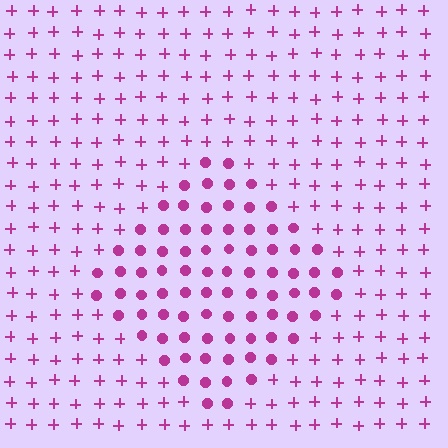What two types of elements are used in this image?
The image uses circles inside the diamond region and plus signs outside it.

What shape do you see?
I see a diamond.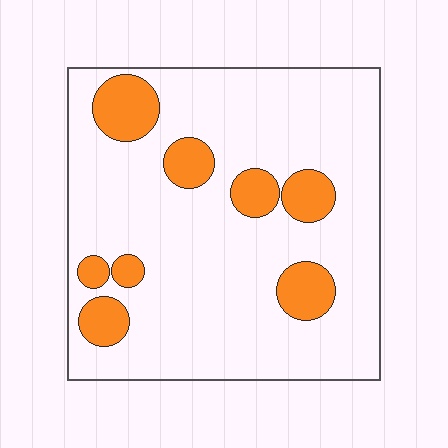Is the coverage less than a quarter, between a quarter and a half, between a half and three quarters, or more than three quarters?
Less than a quarter.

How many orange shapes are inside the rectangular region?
8.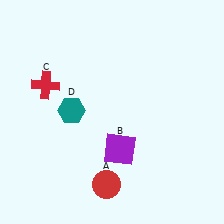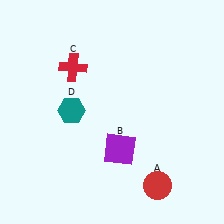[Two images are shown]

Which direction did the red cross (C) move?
The red cross (C) moved right.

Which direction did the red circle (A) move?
The red circle (A) moved right.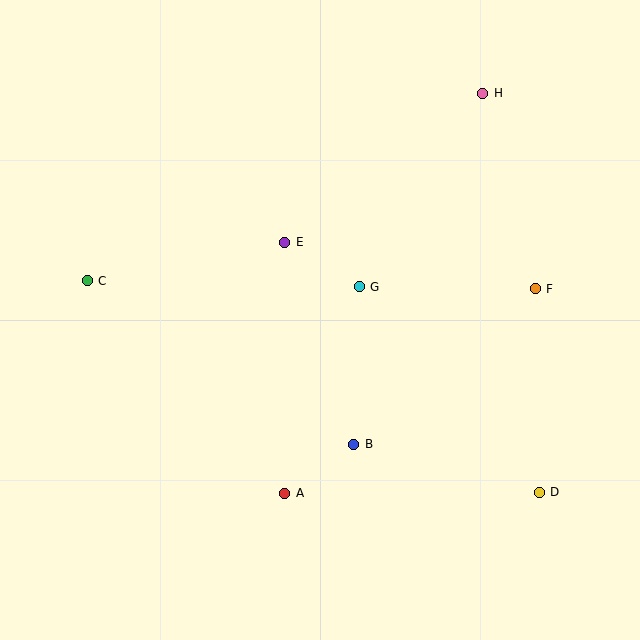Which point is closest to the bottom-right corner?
Point D is closest to the bottom-right corner.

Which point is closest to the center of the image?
Point G at (359, 287) is closest to the center.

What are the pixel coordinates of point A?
Point A is at (285, 493).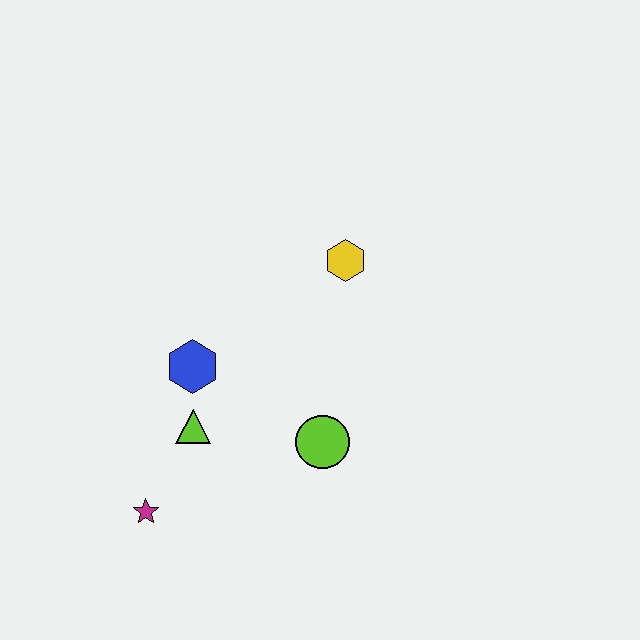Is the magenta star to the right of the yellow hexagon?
No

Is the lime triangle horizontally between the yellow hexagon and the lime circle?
No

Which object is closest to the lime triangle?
The blue hexagon is closest to the lime triangle.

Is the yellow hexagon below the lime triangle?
No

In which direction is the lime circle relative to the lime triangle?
The lime circle is to the right of the lime triangle.